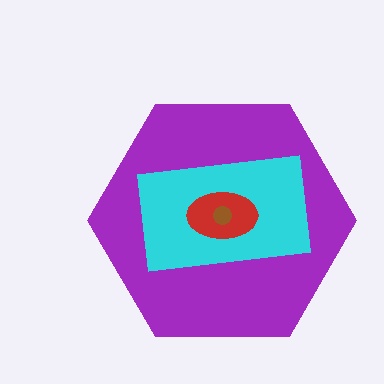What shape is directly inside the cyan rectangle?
The red ellipse.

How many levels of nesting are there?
4.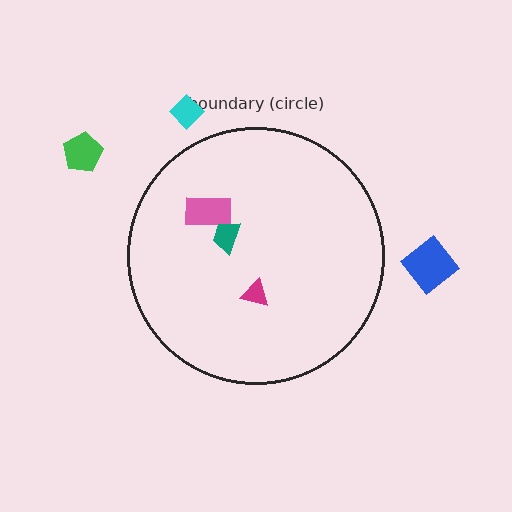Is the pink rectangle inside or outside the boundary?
Inside.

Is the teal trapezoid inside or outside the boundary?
Inside.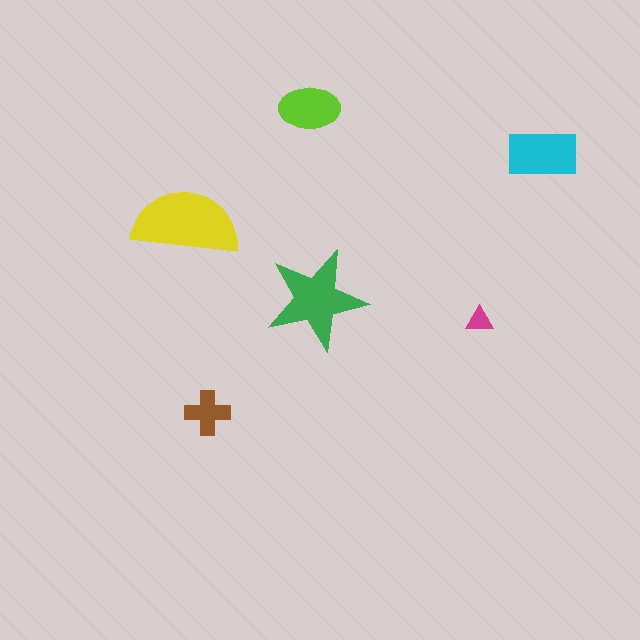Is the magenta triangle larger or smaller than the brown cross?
Smaller.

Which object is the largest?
The yellow semicircle.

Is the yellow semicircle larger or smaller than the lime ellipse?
Larger.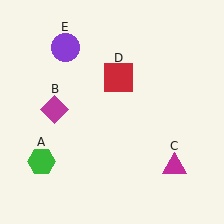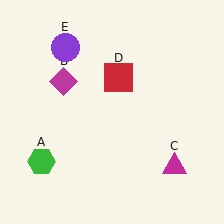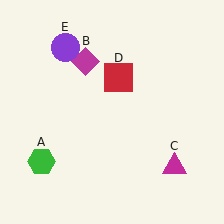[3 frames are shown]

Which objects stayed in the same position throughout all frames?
Green hexagon (object A) and magenta triangle (object C) and red square (object D) and purple circle (object E) remained stationary.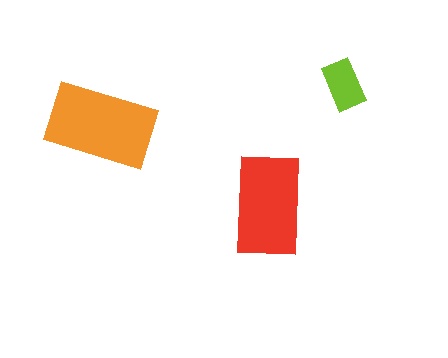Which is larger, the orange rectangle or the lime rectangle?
The orange one.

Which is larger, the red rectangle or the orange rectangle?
The orange one.